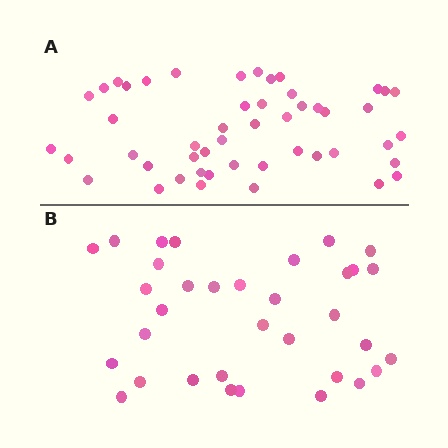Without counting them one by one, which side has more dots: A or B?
Region A (the top region) has more dots.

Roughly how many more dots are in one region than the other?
Region A has approximately 15 more dots than region B.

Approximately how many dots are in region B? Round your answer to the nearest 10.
About 30 dots. (The exact count is 34, which rounds to 30.)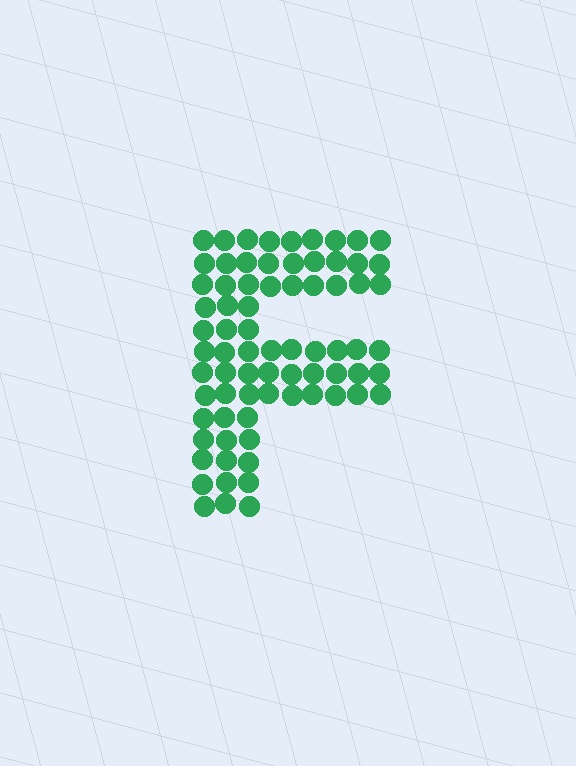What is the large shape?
The large shape is the letter F.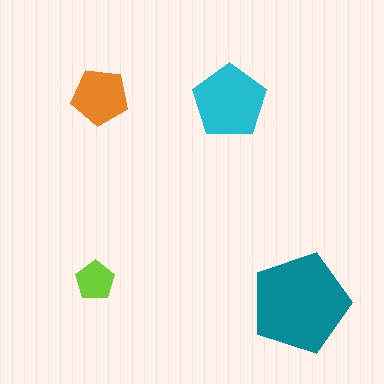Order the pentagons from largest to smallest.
the teal one, the cyan one, the orange one, the lime one.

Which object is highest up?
The orange pentagon is topmost.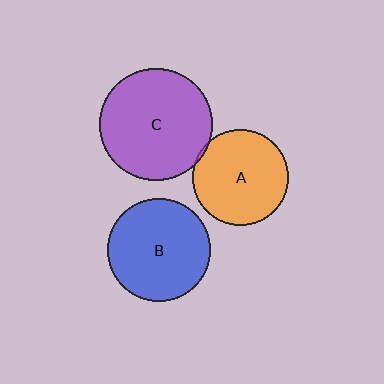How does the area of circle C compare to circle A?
Approximately 1.4 times.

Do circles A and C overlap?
Yes.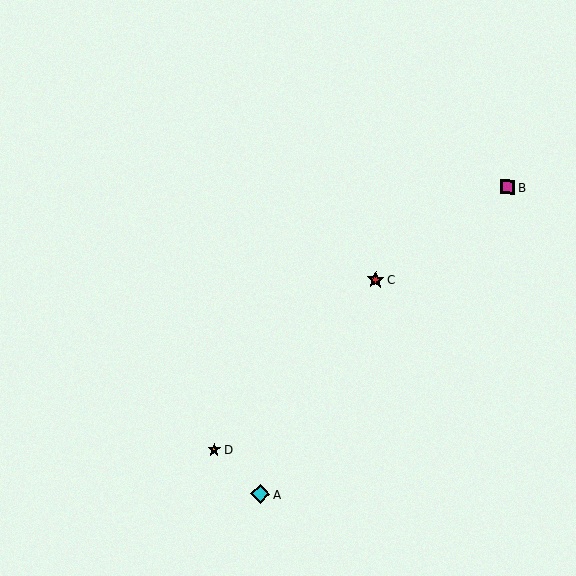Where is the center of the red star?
The center of the red star is at (376, 279).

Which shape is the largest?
The cyan diamond (labeled A) is the largest.